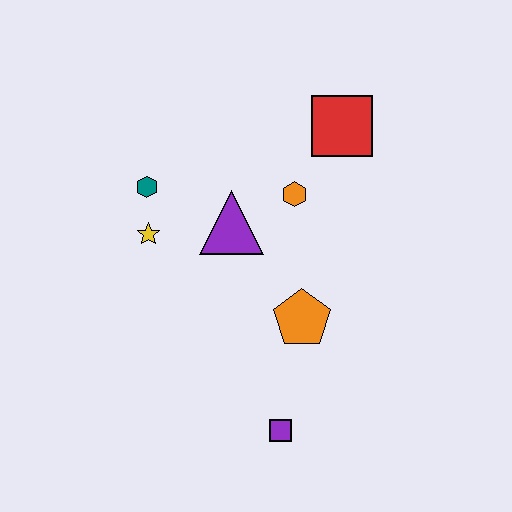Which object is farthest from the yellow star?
The purple square is farthest from the yellow star.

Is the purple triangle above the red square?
No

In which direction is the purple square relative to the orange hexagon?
The purple square is below the orange hexagon.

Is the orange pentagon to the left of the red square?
Yes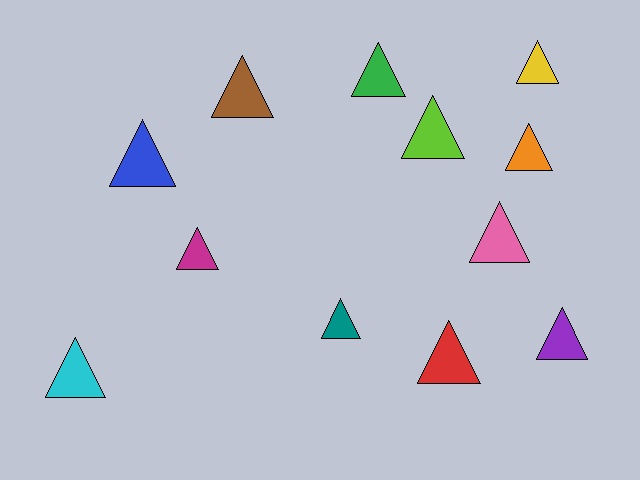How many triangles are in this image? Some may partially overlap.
There are 12 triangles.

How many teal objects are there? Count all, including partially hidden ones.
There is 1 teal object.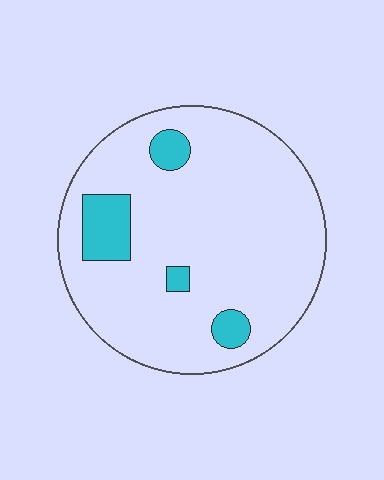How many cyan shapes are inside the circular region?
4.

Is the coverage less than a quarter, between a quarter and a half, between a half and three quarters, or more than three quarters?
Less than a quarter.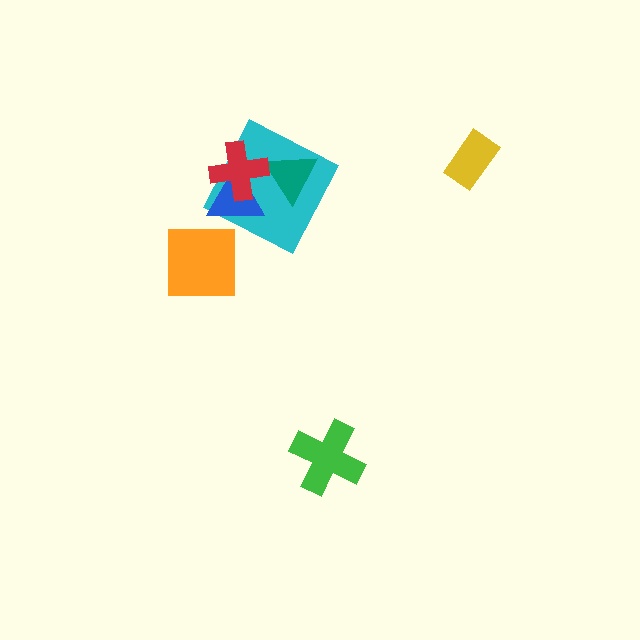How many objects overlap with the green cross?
0 objects overlap with the green cross.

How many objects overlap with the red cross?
3 objects overlap with the red cross.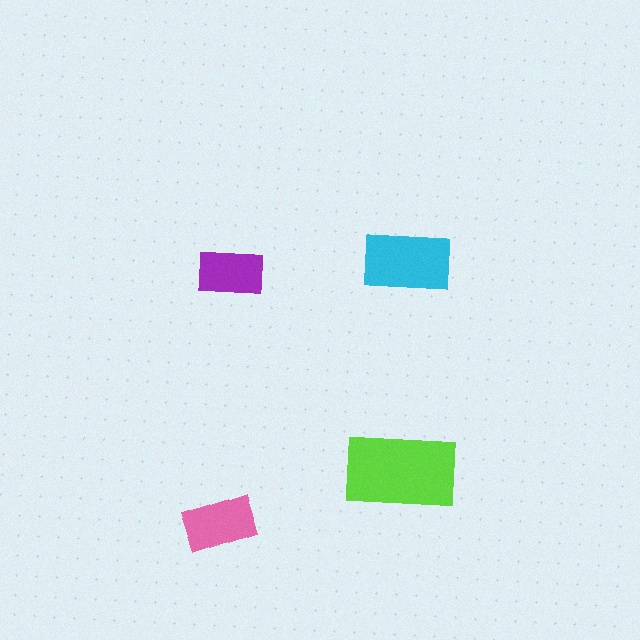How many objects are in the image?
There are 4 objects in the image.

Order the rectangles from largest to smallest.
the lime one, the cyan one, the pink one, the purple one.